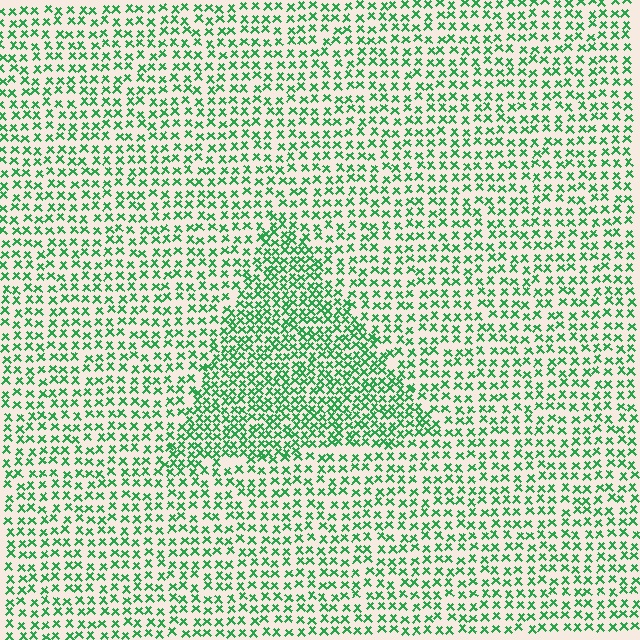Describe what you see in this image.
The image contains small green elements arranged at two different densities. A triangle-shaped region is visible where the elements are more densely packed than the surrounding area.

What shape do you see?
I see a triangle.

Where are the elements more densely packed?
The elements are more densely packed inside the triangle boundary.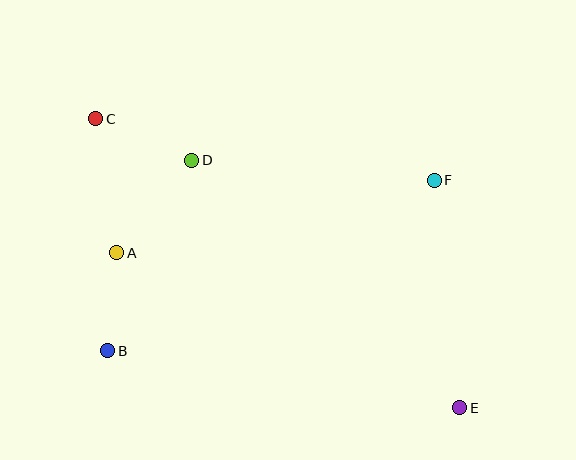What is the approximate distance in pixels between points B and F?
The distance between B and F is approximately 368 pixels.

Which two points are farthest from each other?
Points C and E are farthest from each other.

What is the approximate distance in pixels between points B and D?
The distance between B and D is approximately 208 pixels.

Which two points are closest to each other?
Points A and B are closest to each other.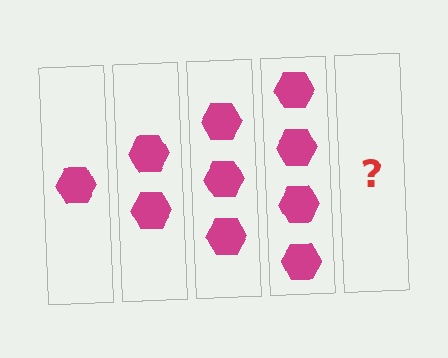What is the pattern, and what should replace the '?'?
The pattern is that each step adds one more hexagon. The '?' should be 5 hexagons.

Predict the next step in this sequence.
The next step is 5 hexagons.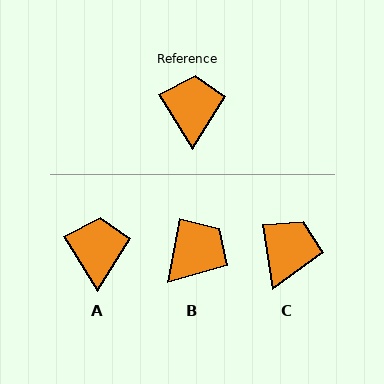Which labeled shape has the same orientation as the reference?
A.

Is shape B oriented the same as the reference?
No, it is off by about 42 degrees.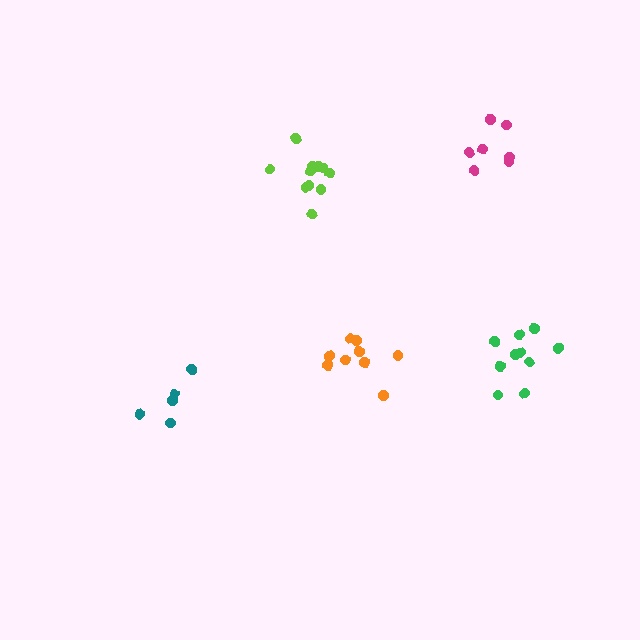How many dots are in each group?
Group 1: 10 dots, Group 2: 11 dots, Group 3: 7 dots, Group 4: 9 dots, Group 5: 5 dots (42 total).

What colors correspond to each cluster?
The clusters are colored: green, lime, magenta, orange, teal.